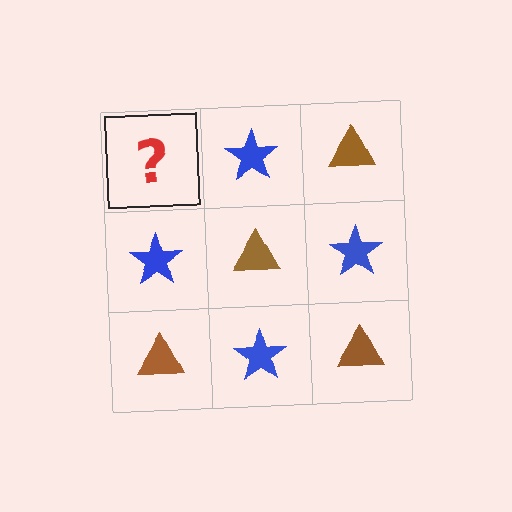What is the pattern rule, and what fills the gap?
The rule is that it alternates brown triangle and blue star in a checkerboard pattern. The gap should be filled with a brown triangle.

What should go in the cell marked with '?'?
The missing cell should contain a brown triangle.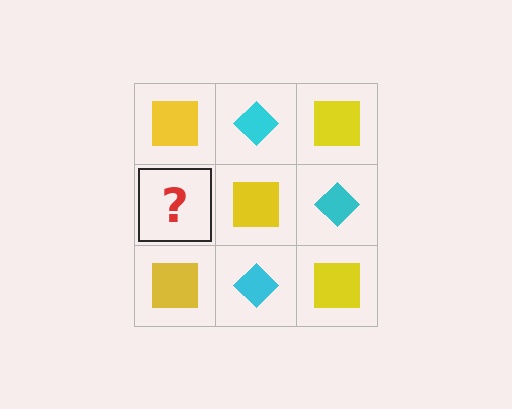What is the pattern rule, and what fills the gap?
The rule is that it alternates yellow square and cyan diamond in a checkerboard pattern. The gap should be filled with a cyan diamond.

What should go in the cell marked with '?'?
The missing cell should contain a cyan diamond.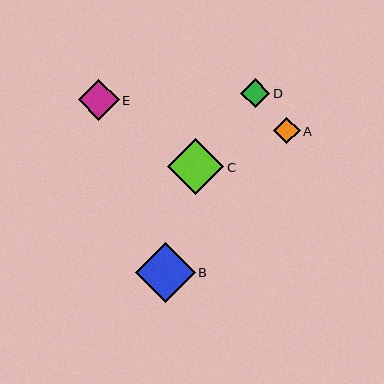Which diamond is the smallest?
Diamond A is the smallest with a size of approximately 27 pixels.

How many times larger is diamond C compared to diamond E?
Diamond C is approximately 1.4 times the size of diamond E.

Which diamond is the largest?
Diamond B is the largest with a size of approximately 60 pixels.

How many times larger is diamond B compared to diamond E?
Diamond B is approximately 1.5 times the size of diamond E.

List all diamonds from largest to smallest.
From largest to smallest: B, C, E, D, A.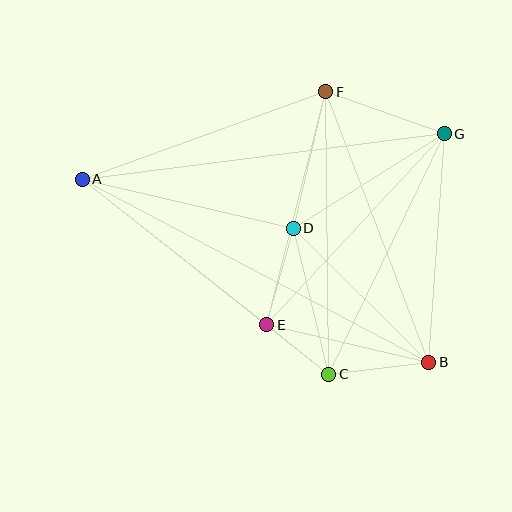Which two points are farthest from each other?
Points A and B are farthest from each other.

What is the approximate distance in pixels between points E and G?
The distance between E and G is approximately 261 pixels.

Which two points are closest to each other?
Points C and E are closest to each other.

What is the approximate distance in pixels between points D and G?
The distance between D and G is approximately 178 pixels.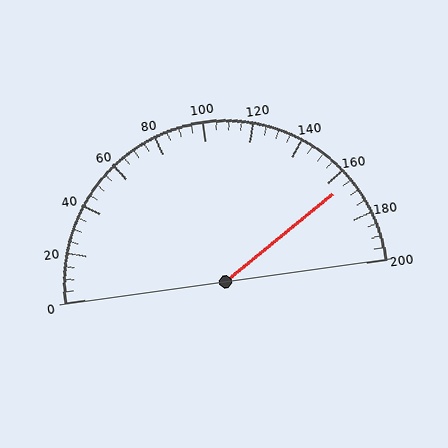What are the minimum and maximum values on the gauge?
The gauge ranges from 0 to 200.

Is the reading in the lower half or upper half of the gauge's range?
The reading is in the upper half of the range (0 to 200).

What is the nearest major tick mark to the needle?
The nearest major tick mark is 160.